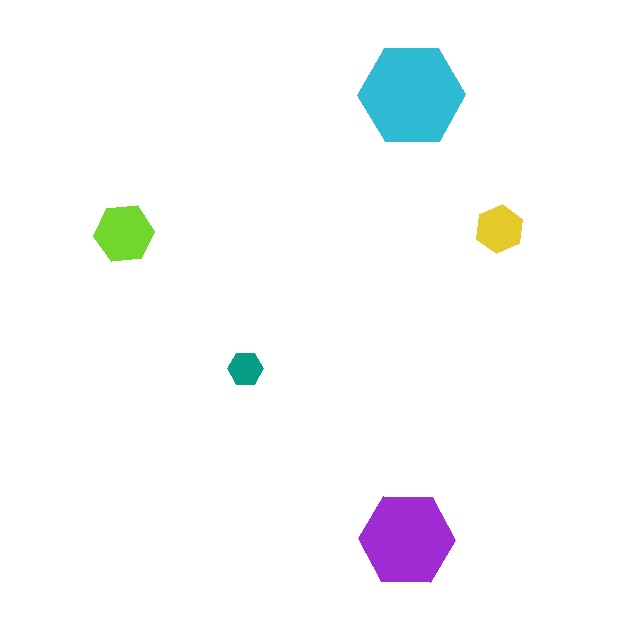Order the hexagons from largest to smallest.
the cyan one, the purple one, the lime one, the yellow one, the teal one.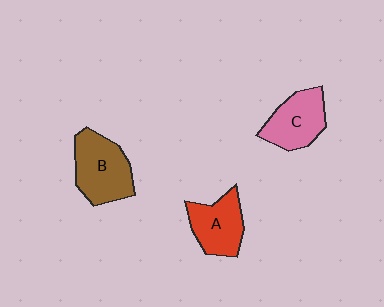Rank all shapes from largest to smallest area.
From largest to smallest: B (brown), C (pink), A (red).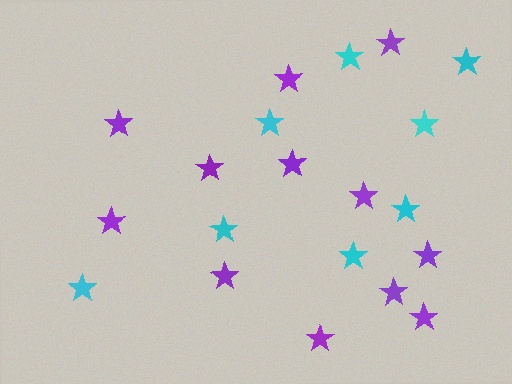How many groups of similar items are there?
There are 2 groups: one group of cyan stars (8) and one group of purple stars (12).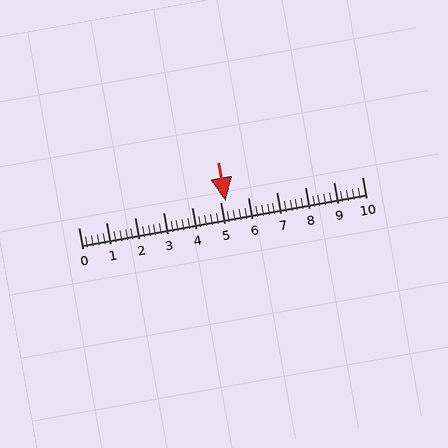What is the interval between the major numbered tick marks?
The major tick marks are spaced 1 units apart.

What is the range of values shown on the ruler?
The ruler shows values from 0 to 10.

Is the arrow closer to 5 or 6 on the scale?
The arrow is closer to 5.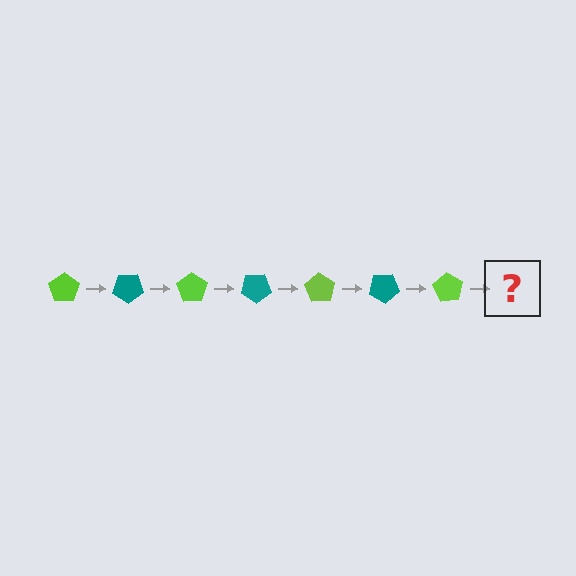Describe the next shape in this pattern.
It should be a teal pentagon, rotated 245 degrees from the start.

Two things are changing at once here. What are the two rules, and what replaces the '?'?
The two rules are that it rotates 35 degrees each step and the color cycles through lime and teal. The '?' should be a teal pentagon, rotated 245 degrees from the start.